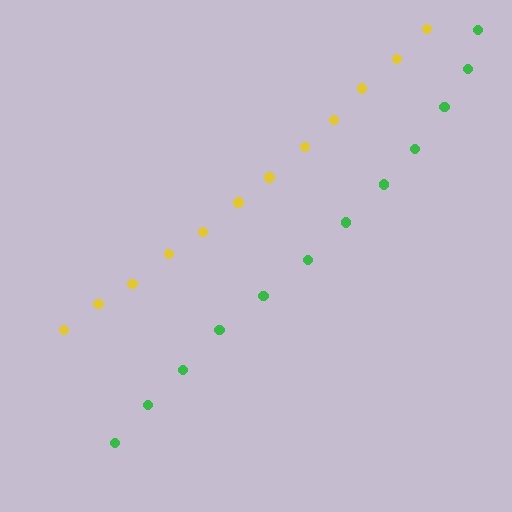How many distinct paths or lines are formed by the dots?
There are 2 distinct paths.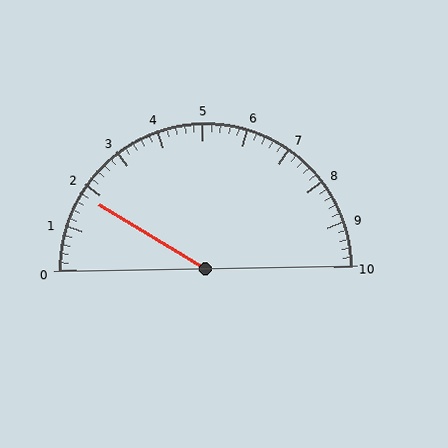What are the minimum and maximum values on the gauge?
The gauge ranges from 0 to 10.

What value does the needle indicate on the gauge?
The needle indicates approximately 1.8.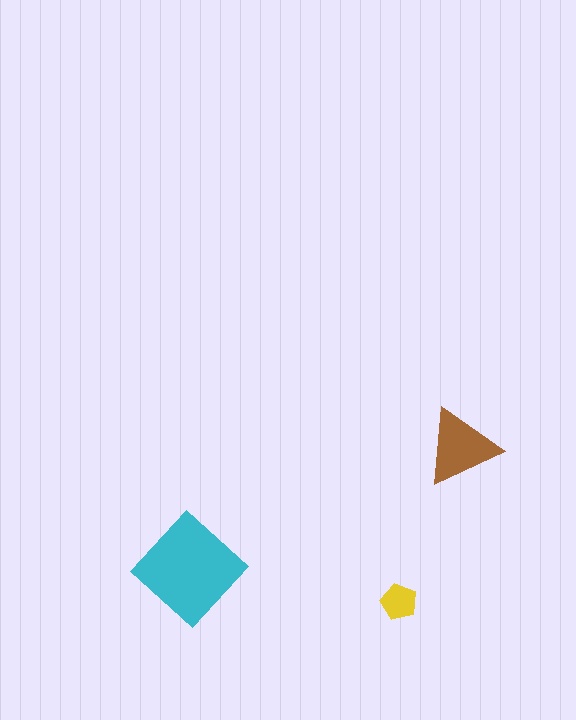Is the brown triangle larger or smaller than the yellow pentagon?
Larger.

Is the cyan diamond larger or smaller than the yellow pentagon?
Larger.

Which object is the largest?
The cyan diamond.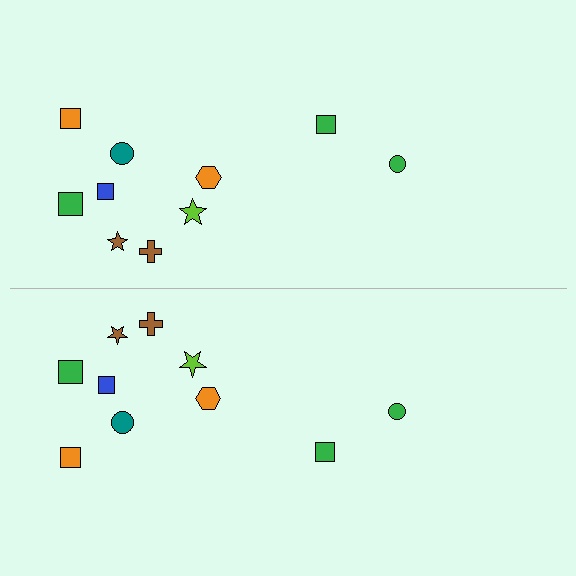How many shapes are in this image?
There are 20 shapes in this image.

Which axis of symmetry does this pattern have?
The pattern has a horizontal axis of symmetry running through the center of the image.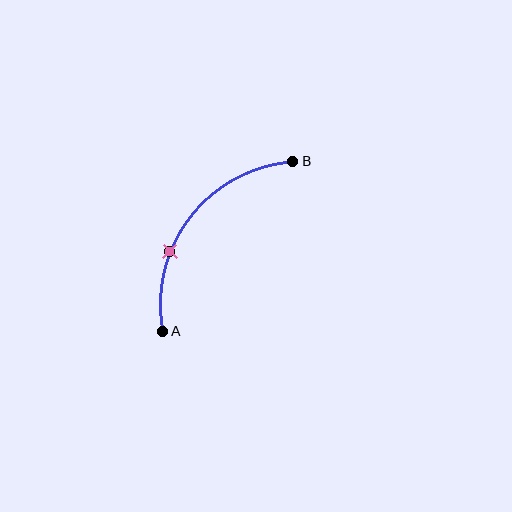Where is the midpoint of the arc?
The arc midpoint is the point on the curve farthest from the straight line joining A and B. It sits above and to the left of that line.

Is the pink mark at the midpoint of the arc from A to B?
No. The pink mark lies on the arc but is closer to endpoint A. The arc midpoint would be at the point on the curve equidistant along the arc from both A and B.